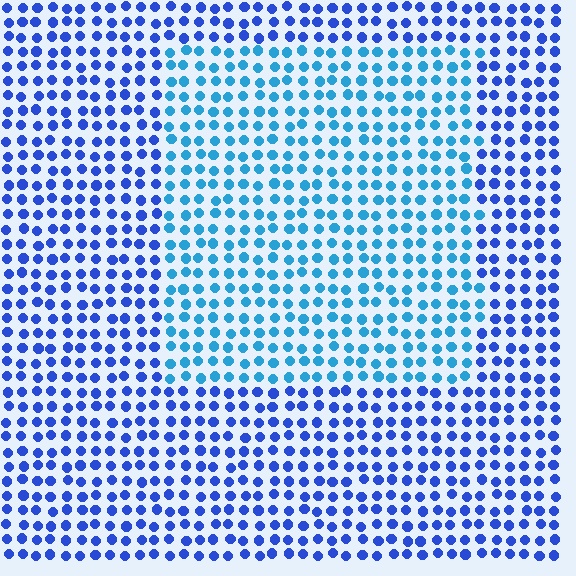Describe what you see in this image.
The image is filled with small blue elements in a uniform arrangement. A rectangle-shaped region is visible where the elements are tinted to a slightly different hue, forming a subtle color boundary.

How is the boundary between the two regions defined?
The boundary is defined purely by a slight shift in hue (about 30 degrees). Spacing, size, and orientation are identical on both sides.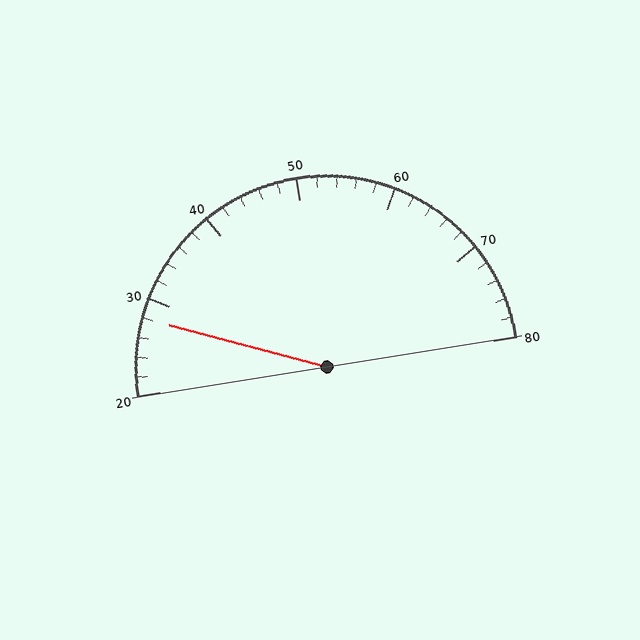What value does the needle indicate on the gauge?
The needle indicates approximately 28.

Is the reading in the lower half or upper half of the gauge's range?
The reading is in the lower half of the range (20 to 80).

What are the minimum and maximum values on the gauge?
The gauge ranges from 20 to 80.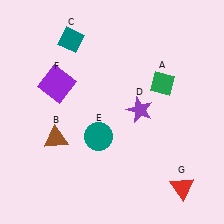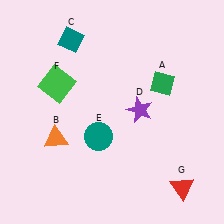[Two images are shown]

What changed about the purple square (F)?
In Image 1, F is purple. In Image 2, it changed to green.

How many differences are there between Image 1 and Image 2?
There are 2 differences between the two images.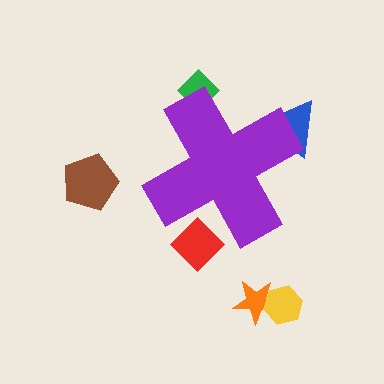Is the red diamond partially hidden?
Yes, the red diamond is partially hidden behind the purple cross.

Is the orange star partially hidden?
No, the orange star is fully visible.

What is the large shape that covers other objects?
A purple cross.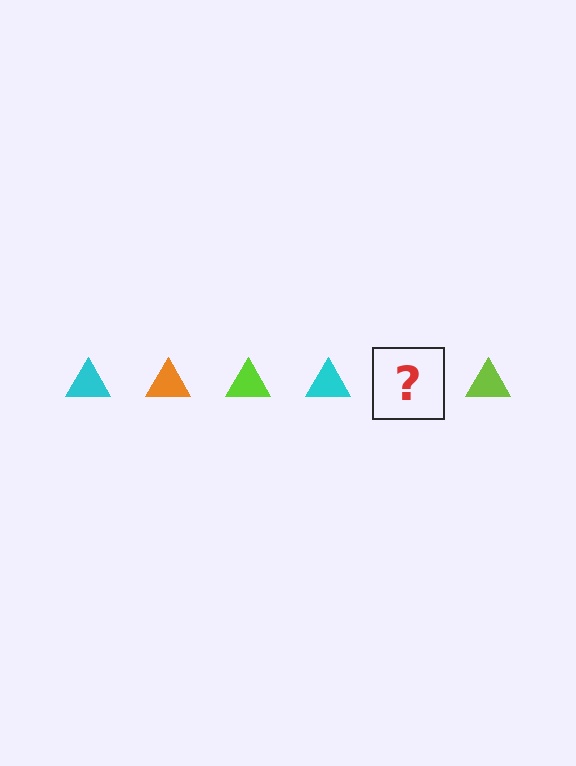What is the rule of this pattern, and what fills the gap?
The rule is that the pattern cycles through cyan, orange, lime triangles. The gap should be filled with an orange triangle.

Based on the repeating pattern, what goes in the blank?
The blank should be an orange triangle.